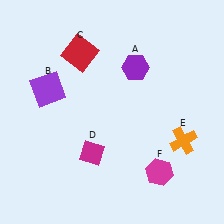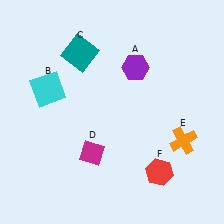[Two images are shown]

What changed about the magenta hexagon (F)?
In Image 1, F is magenta. In Image 2, it changed to red.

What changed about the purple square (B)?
In Image 1, B is purple. In Image 2, it changed to cyan.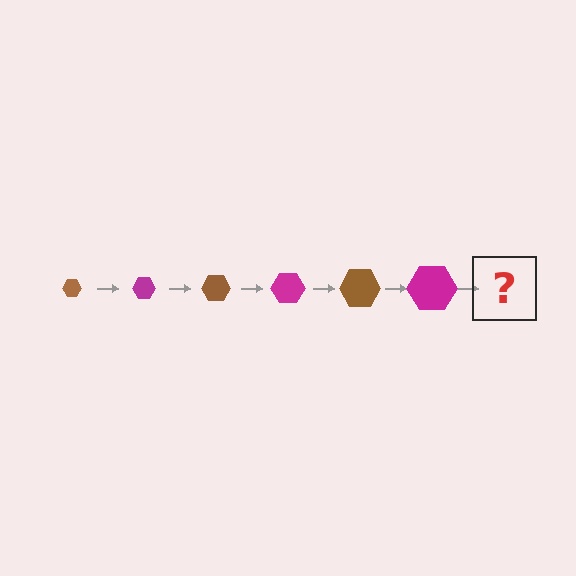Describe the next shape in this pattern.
It should be a brown hexagon, larger than the previous one.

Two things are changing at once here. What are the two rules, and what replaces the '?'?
The two rules are that the hexagon grows larger each step and the color cycles through brown and magenta. The '?' should be a brown hexagon, larger than the previous one.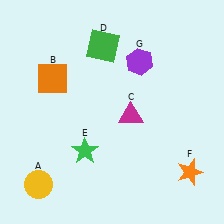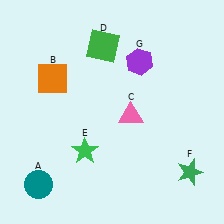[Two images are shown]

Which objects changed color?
A changed from yellow to teal. C changed from magenta to pink. F changed from orange to green.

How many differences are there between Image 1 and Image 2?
There are 3 differences between the two images.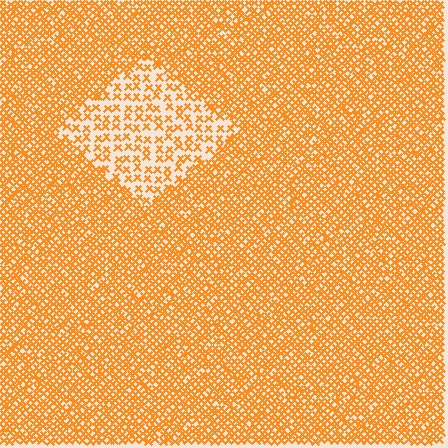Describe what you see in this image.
The image contains small orange elements arranged at two different densities. A diamond-shaped region is visible where the elements are less densely packed than the surrounding area.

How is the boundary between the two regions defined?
The boundary is defined by a change in element density (approximately 2.4x ratio). All elements are the same color, size, and shape.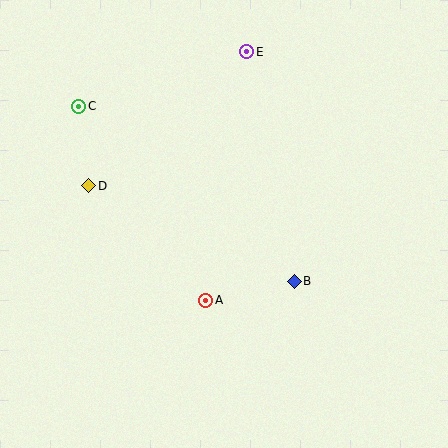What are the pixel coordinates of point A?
Point A is at (206, 300).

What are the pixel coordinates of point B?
Point B is at (294, 281).